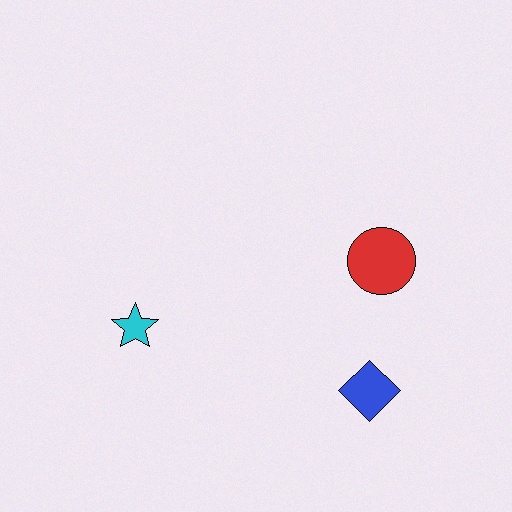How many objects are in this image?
There are 3 objects.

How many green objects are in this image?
There are no green objects.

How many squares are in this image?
There are no squares.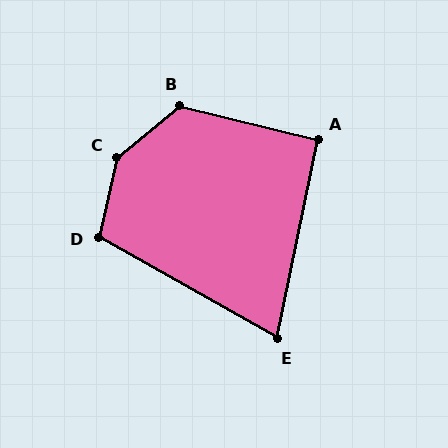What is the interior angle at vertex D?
Approximately 107 degrees (obtuse).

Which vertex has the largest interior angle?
C, at approximately 142 degrees.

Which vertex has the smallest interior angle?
E, at approximately 72 degrees.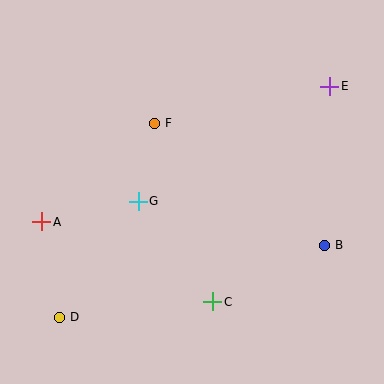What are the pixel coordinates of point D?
Point D is at (59, 317).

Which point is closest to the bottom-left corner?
Point D is closest to the bottom-left corner.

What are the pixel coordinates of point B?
Point B is at (324, 245).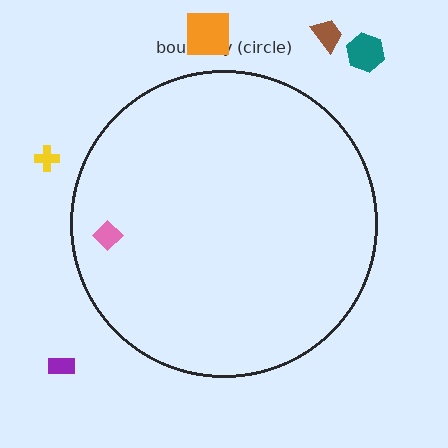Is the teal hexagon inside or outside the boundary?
Outside.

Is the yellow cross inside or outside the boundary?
Outside.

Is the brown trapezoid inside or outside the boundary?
Outside.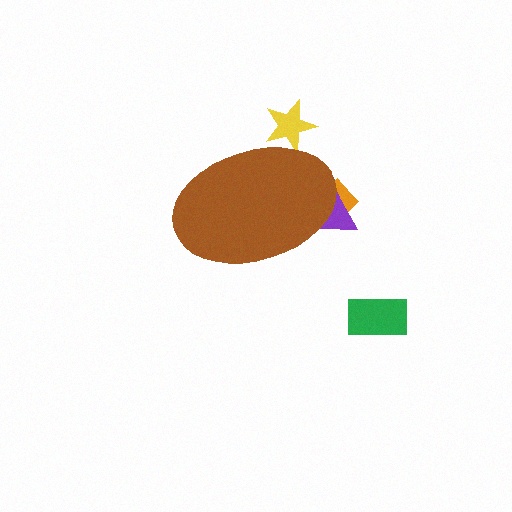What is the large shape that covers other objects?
A brown ellipse.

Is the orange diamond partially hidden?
Yes, the orange diamond is partially hidden behind the brown ellipse.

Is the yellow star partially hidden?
Yes, the yellow star is partially hidden behind the brown ellipse.